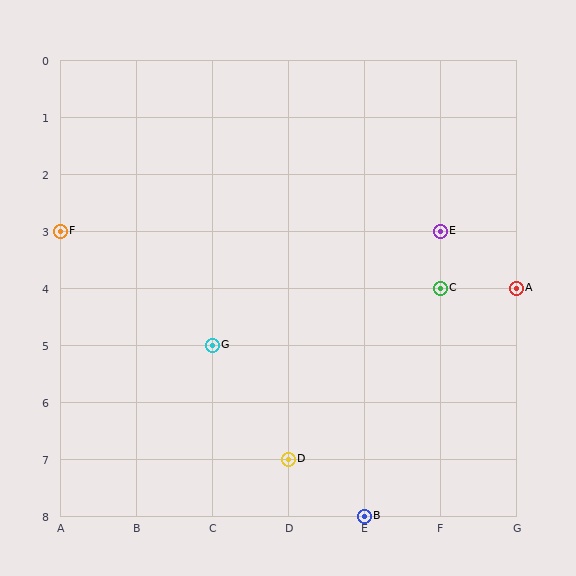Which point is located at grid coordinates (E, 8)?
Point B is at (E, 8).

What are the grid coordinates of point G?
Point G is at grid coordinates (C, 5).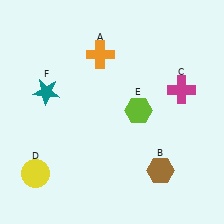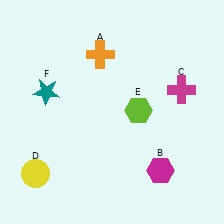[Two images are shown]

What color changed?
The hexagon (B) changed from brown in Image 1 to magenta in Image 2.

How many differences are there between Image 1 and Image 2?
There is 1 difference between the two images.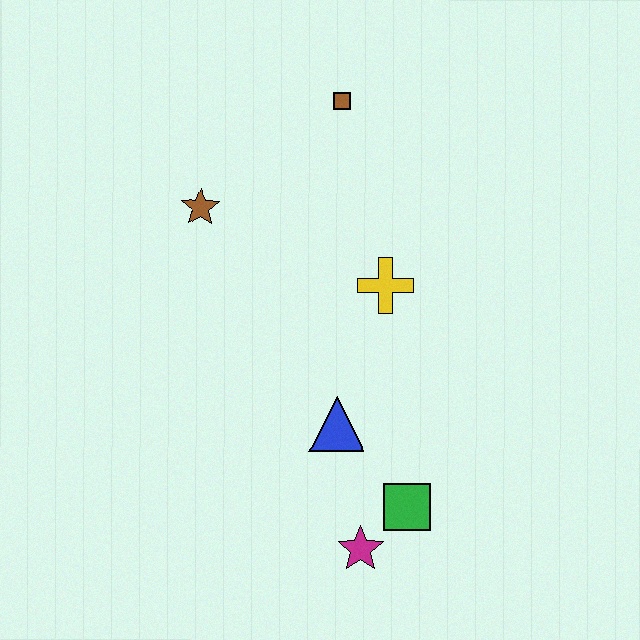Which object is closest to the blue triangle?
The green square is closest to the blue triangle.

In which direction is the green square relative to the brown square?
The green square is below the brown square.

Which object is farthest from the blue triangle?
The brown square is farthest from the blue triangle.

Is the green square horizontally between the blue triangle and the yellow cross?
No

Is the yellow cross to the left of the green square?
Yes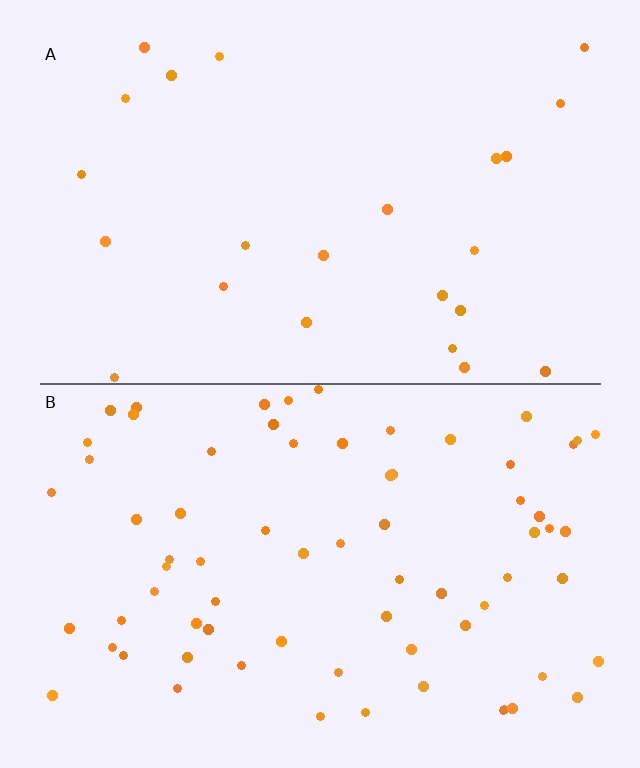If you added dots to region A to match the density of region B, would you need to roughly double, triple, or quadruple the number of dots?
Approximately triple.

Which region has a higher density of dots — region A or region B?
B (the bottom).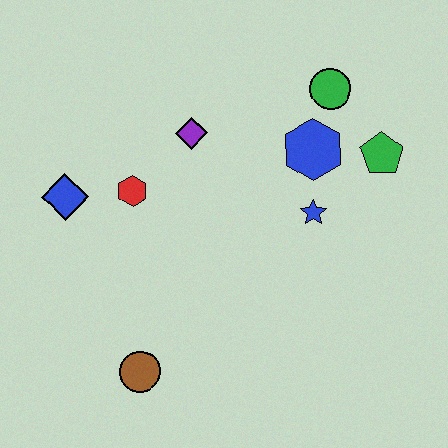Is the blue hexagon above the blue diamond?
Yes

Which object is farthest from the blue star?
The blue diamond is farthest from the blue star.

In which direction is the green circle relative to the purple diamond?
The green circle is to the right of the purple diamond.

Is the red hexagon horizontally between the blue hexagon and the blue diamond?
Yes